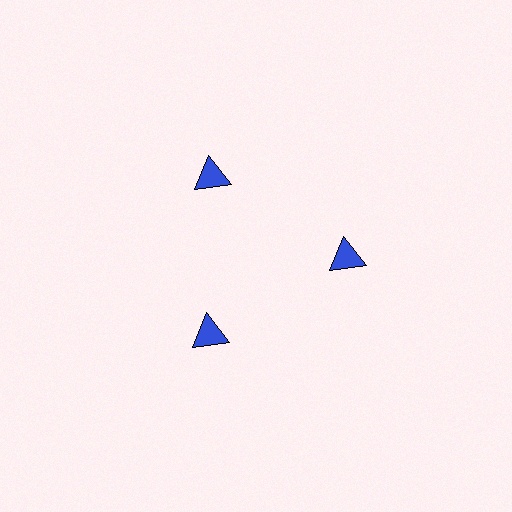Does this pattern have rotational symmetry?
Yes, this pattern has 3-fold rotational symmetry. It looks the same after rotating 120 degrees around the center.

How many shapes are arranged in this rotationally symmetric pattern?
There are 3 shapes, arranged in 3 groups of 1.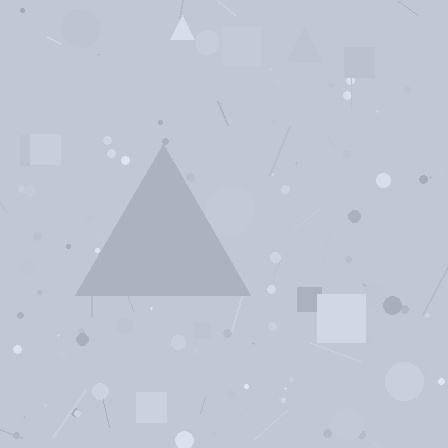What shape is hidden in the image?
A triangle is hidden in the image.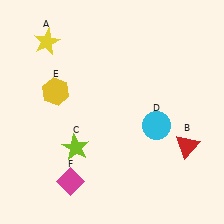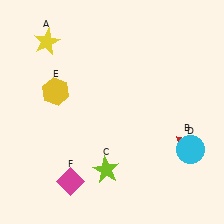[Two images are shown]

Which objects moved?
The objects that moved are: the lime star (C), the cyan circle (D).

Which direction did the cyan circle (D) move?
The cyan circle (D) moved right.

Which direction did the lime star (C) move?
The lime star (C) moved right.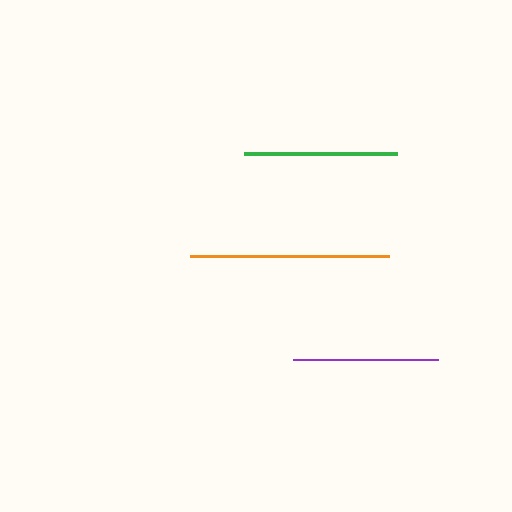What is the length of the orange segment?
The orange segment is approximately 199 pixels long.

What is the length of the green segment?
The green segment is approximately 153 pixels long.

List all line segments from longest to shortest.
From longest to shortest: orange, green, purple.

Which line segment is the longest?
The orange line is the longest at approximately 199 pixels.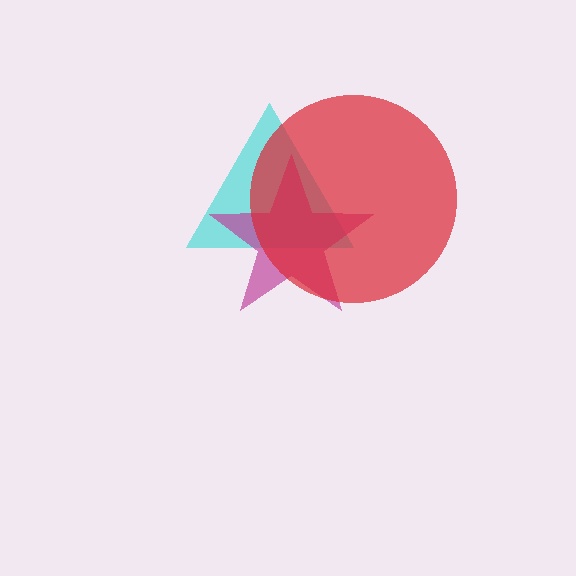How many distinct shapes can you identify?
There are 3 distinct shapes: a cyan triangle, a magenta star, a red circle.